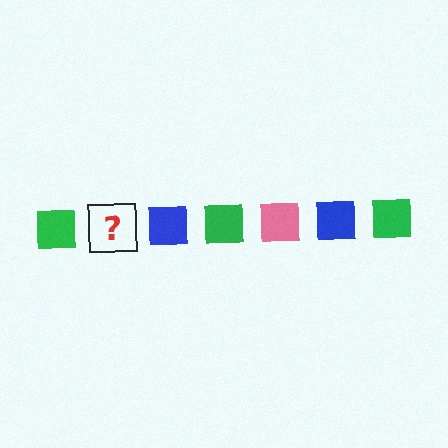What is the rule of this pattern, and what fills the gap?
The rule is that the pattern cycles through green, pink, blue squares. The gap should be filled with a pink square.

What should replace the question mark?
The question mark should be replaced with a pink square.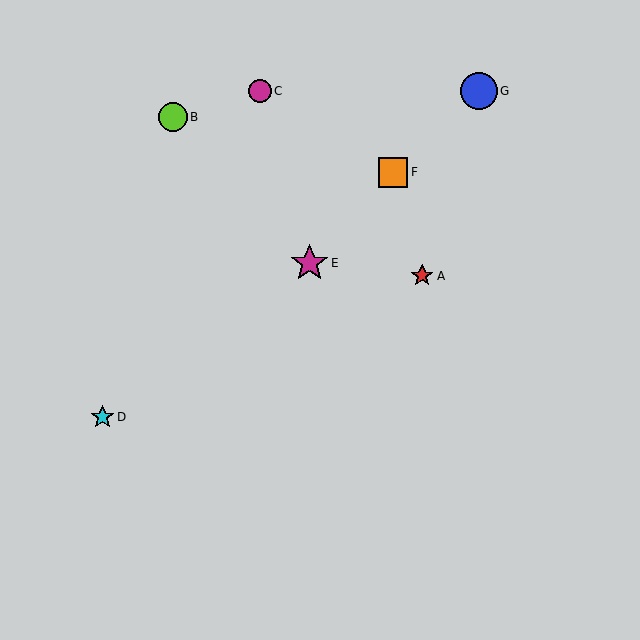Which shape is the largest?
The magenta star (labeled E) is the largest.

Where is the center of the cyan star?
The center of the cyan star is at (102, 417).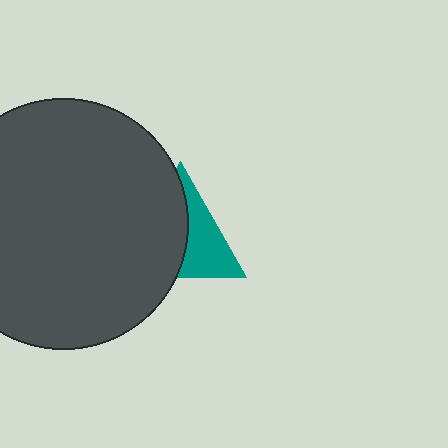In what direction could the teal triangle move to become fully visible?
The teal triangle could move right. That would shift it out from behind the dark gray circle entirely.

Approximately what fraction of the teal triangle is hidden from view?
Roughly 56% of the teal triangle is hidden behind the dark gray circle.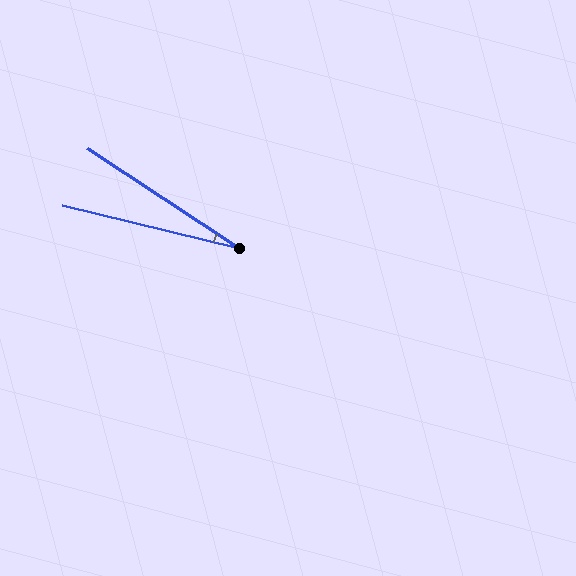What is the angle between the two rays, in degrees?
Approximately 20 degrees.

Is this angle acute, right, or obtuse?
It is acute.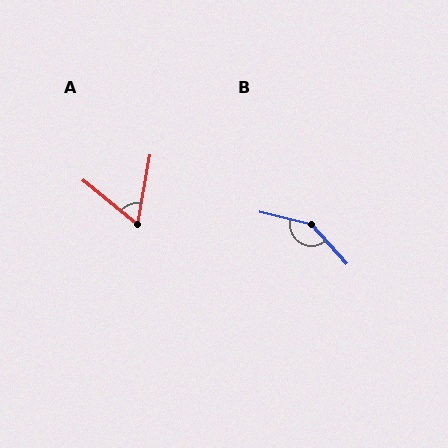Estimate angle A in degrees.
Approximately 62 degrees.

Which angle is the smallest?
A, at approximately 62 degrees.